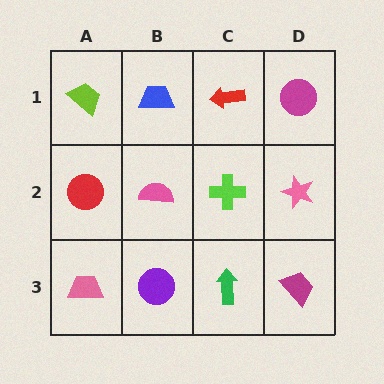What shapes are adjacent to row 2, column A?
A lime trapezoid (row 1, column A), a pink trapezoid (row 3, column A), a pink semicircle (row 2, column B).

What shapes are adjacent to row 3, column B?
A pink semicircle (row 2, column B), a pink trapezoid (row 3, column A), a green arrow (row 3, column C).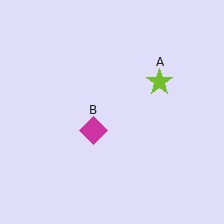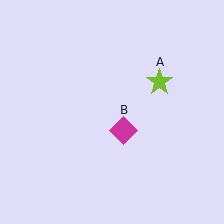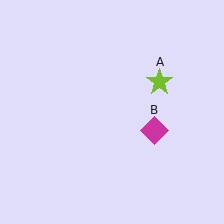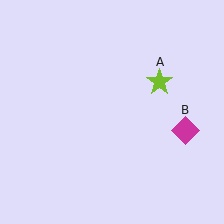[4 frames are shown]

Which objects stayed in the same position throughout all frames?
Lime star (object A) remained stationary.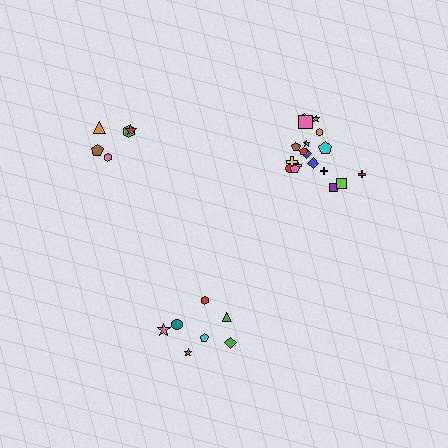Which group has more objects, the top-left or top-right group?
The top-right group.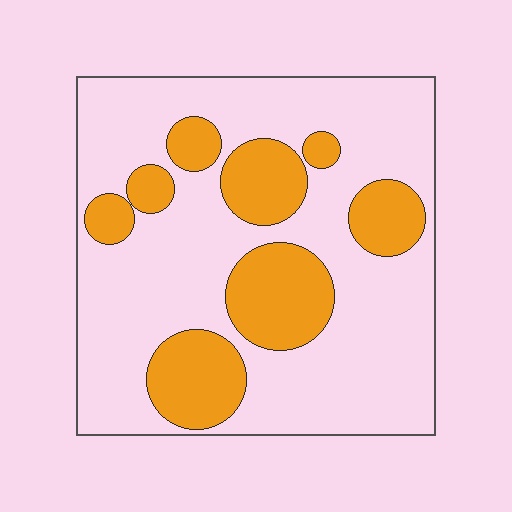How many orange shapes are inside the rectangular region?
8.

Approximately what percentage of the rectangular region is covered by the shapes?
Approximately 30%.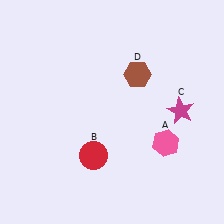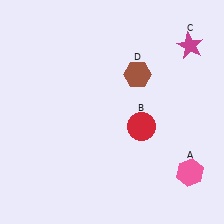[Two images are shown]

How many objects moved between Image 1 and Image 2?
3 objects moved between the two images.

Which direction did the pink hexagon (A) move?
The pink hexagon (A) moved down.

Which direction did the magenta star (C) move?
The magenta star (C) moved up.